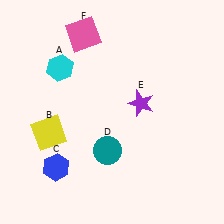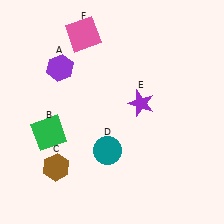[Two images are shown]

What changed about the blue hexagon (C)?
In Image 1, C is blue. In Image 2, it changed to brown.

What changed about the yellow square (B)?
In Image 1, B is yellow. In Image 2, it changed to green.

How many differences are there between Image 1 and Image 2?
There are 3 differences between the two images.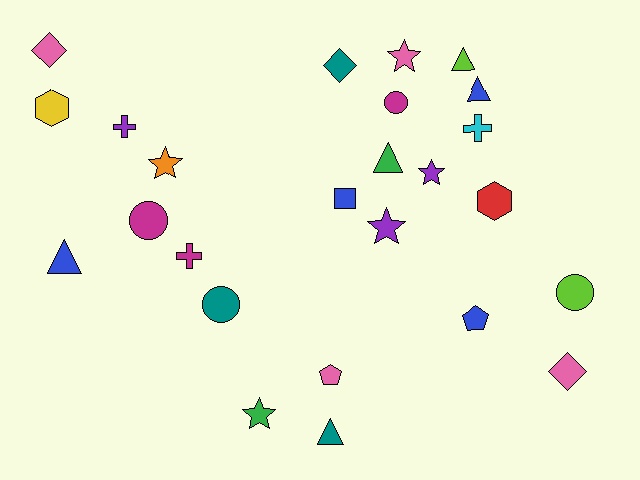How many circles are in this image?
There are 4 circles.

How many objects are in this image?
There are 25 objects.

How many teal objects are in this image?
There are 3 teal objects.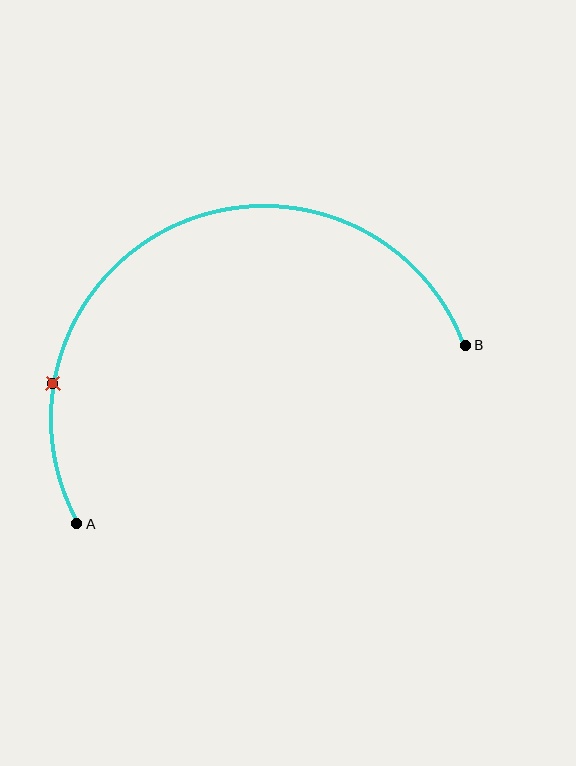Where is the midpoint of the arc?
The arc midpoint is the point on the curve farthest from the straight line joining A and B. It sits above that line.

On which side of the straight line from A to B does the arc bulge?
The arc bulges above the straight line connecting A and B.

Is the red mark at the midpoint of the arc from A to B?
No. The red mark lies on the arc but is closer to endpoint A. The arc midpoint would be at the point on the curve equidistant along the arc from both A and B.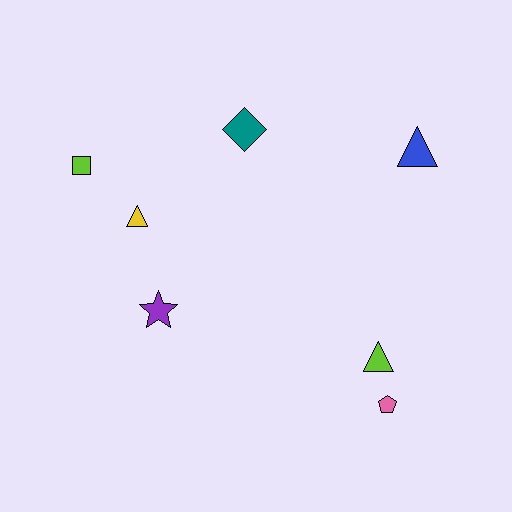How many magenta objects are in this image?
There are no magenta objects.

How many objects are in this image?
There are 7 objects.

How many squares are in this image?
There is 1 square.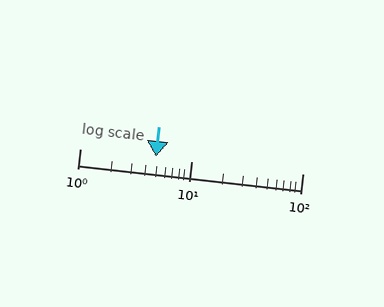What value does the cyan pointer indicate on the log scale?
The pointer indicates approximately 4.8.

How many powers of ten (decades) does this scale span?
The scale spans 2 decades, from 1 to 100.